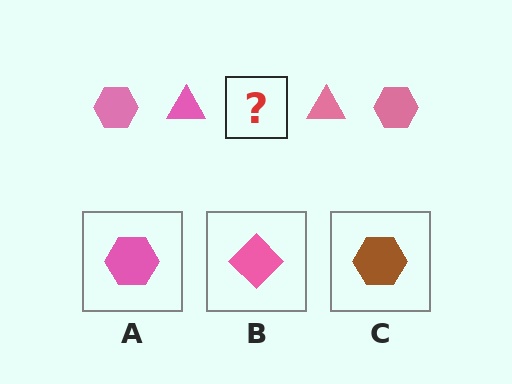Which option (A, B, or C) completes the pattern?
A.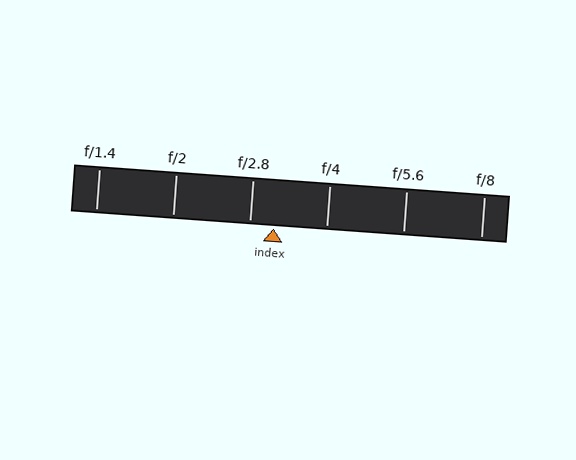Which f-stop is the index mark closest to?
The index mark is closest to f/2.8.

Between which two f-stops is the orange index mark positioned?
The index mark is between f/2.8 and f/4.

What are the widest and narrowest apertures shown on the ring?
The widest aperture shown is f/1.4 and the narrowest is f/8.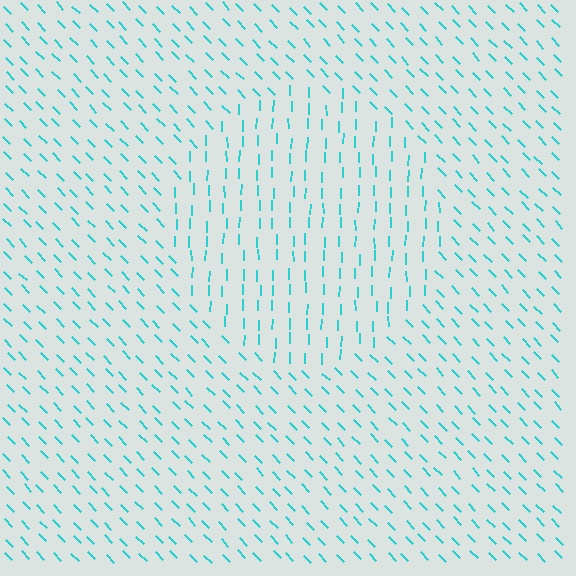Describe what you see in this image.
The image is filled with small cyan line segments. A circle region in the image has lines oriented differently from the surrounding lines, creating a visible texture boundary.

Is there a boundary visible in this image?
Yes, there is a texture boundary formed by a change in line orientation.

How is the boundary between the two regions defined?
The boundary is defined purely by a change in line orientation (approximately 45 degrees difference). All lines are the same color and thickness.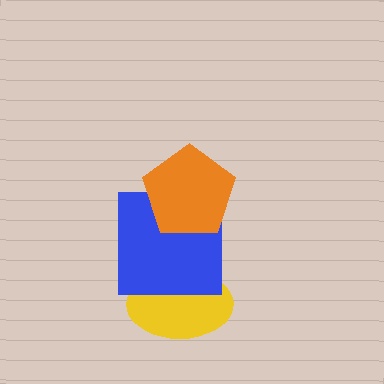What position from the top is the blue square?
The blue square is 2nd from the top.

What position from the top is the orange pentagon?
The orange pentagon is 1st from the top.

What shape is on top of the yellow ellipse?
The blue square is on top of the yellow ellipse.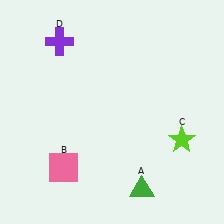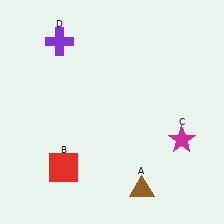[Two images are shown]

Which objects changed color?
A changed from green to brown. B changed from pink to red. C changed from lime to magenta.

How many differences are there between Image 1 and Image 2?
There are 3 differences between the two images.